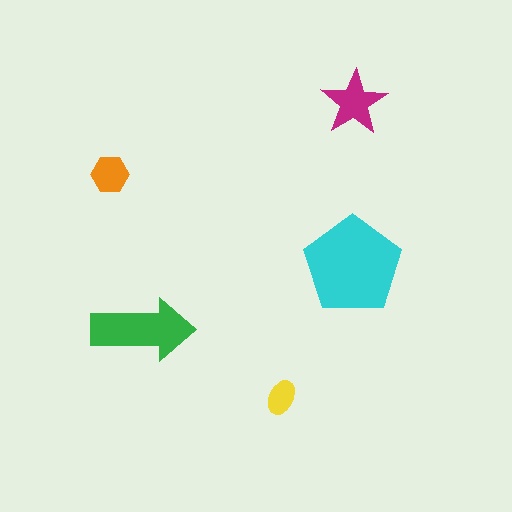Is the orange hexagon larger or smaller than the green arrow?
Smaller.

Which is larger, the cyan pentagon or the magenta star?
The cyan pentagon.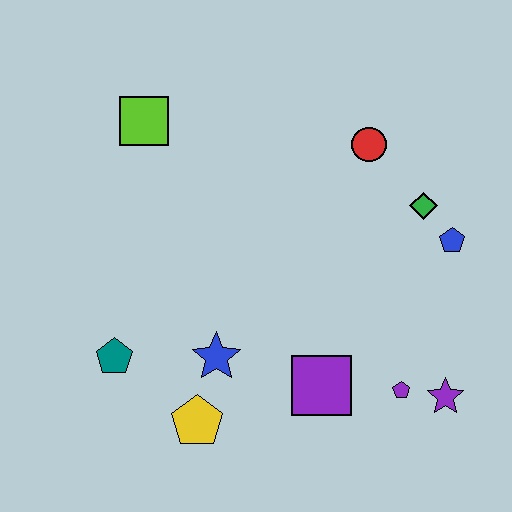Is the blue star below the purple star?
No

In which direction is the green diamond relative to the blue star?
The green diamond is to the right of the blue star.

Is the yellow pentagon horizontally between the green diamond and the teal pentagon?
Yes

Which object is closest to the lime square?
The red circle is closest to the lime square.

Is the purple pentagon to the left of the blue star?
No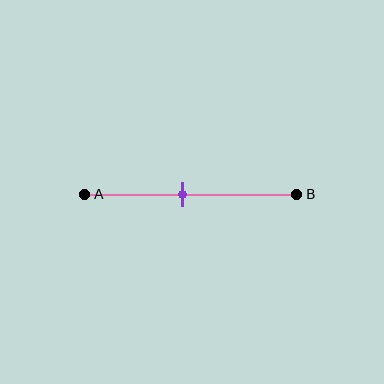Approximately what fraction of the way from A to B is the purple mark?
The purple mark is approximately 45% of the way from A to B.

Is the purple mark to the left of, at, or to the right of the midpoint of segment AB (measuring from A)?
The purple mark is to the left of the midpoint of segment AB.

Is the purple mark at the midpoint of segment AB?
No, the mark is at about 45% from A, not at the 50% midpoint.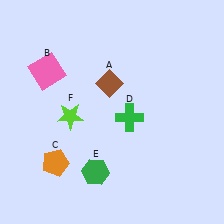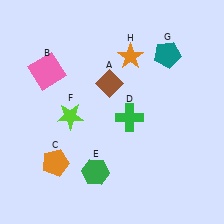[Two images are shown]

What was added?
A teal pentagon (G), an orange star (H) were added in Image 2.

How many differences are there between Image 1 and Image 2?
There are 2 differences between the two images.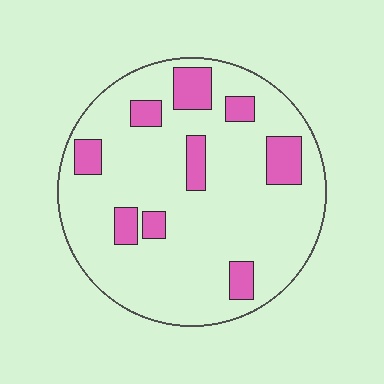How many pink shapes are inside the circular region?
9.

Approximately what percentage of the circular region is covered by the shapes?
Approximately 15%.